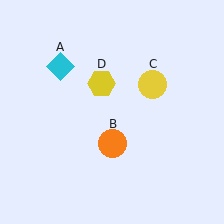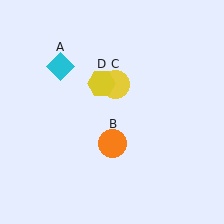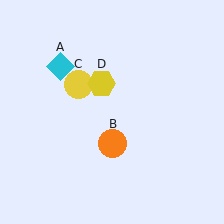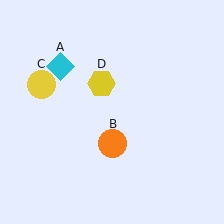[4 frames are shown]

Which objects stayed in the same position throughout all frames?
Cyan diamond (object A) and orange circle (object B) and yellow hexagon (object D) remained stationary.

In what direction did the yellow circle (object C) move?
The yellow circle (object C) moved left.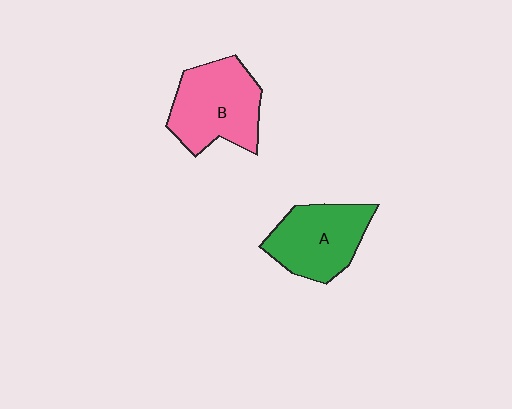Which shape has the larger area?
Shape B (pink).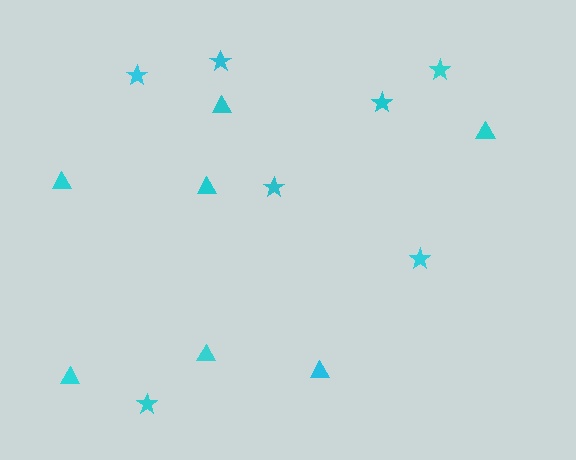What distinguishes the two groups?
There are 2 groups: one group of stars (7) and one group of triangles (7).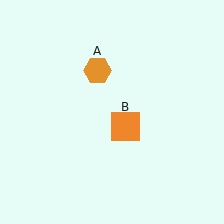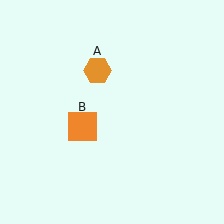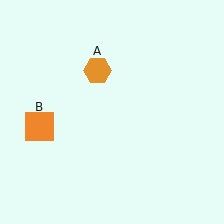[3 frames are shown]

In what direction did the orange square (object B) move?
The orange square (object B) moved left.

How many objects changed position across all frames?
1 object changed position: orange square (object B).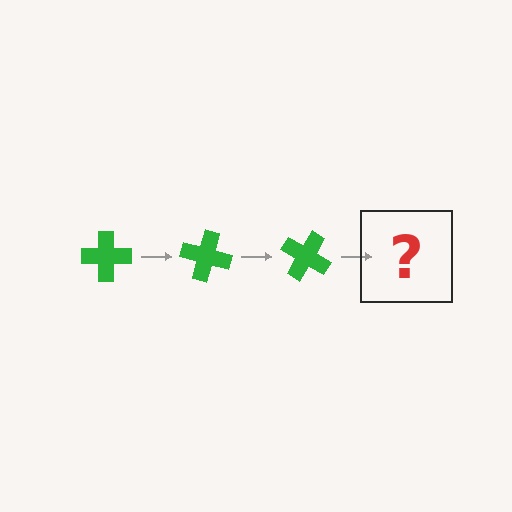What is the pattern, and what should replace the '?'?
The pattern is that the cross rotates 15 degrees each step. The '?' should be a green cross rotated 45 degrees.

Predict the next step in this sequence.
The next step is a green cross rotated 45 degrees.